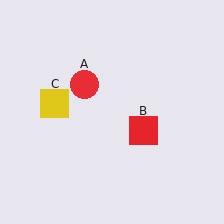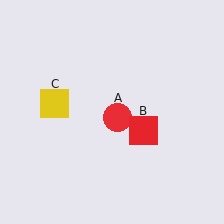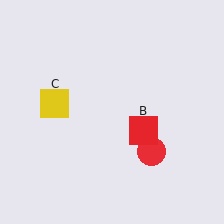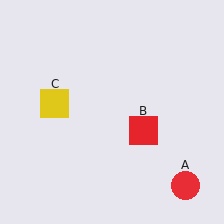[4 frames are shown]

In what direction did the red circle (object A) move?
The red circle (object A) moved down and to the right.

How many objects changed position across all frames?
1 object changed position: red circle (object A).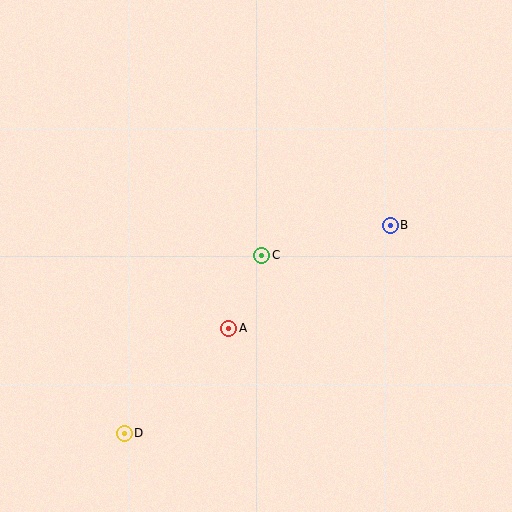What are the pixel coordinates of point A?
Point A is at (229, 328).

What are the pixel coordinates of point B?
Point B is at (390, 225).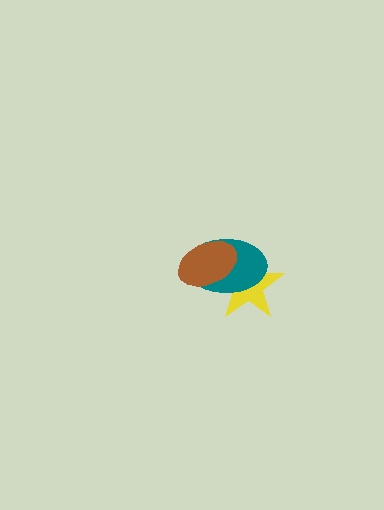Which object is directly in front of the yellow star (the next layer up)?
The teal ellipse is directly in front of the yellow star.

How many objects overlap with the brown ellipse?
2 objects overlap with the brown ellipse.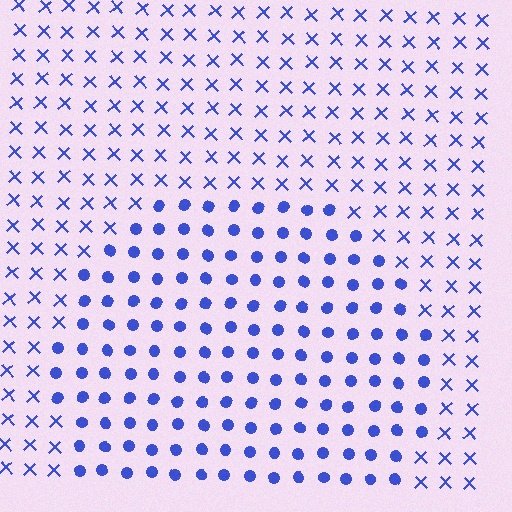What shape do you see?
I see a circle.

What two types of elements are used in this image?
The image uses circles inside the circle region and X marks outside it.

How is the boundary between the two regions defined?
The boundary is defined by a change in element shape: circles inside vs. X marks outside. All elements share the same color and spacing.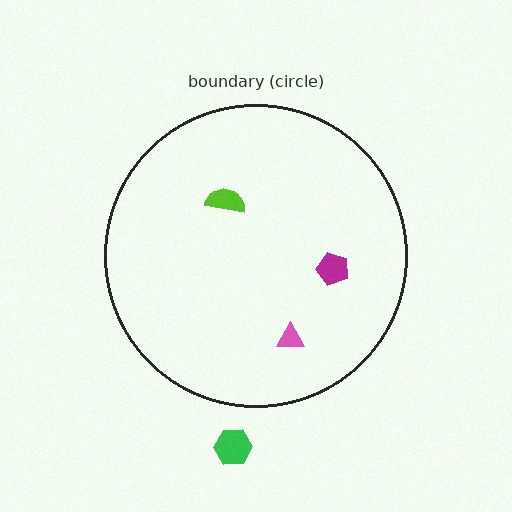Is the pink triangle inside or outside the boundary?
Inside.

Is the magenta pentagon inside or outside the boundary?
Inside.